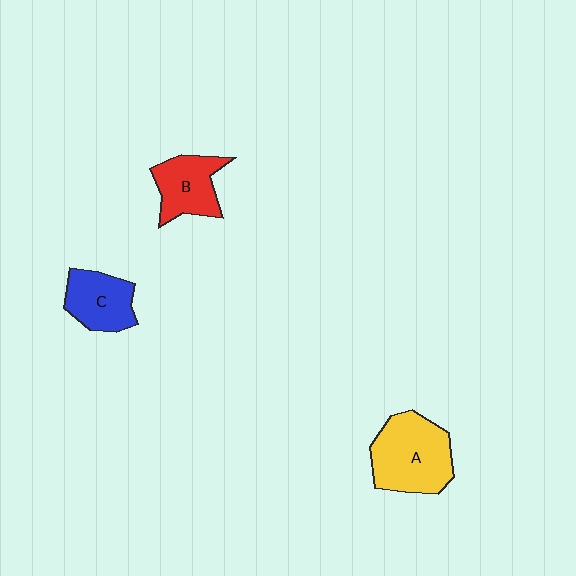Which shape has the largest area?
Shape A (yellow).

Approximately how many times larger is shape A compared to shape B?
Approximately 1.5 times.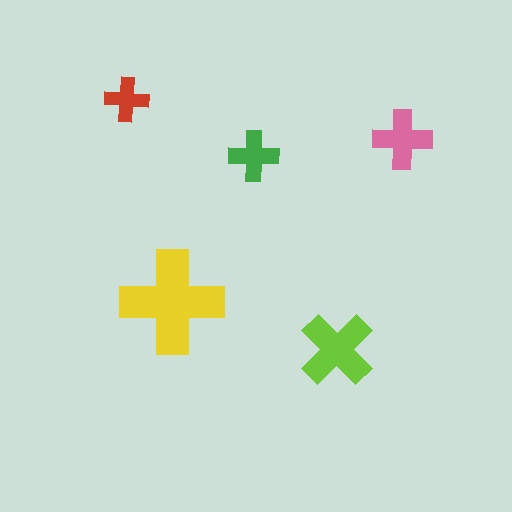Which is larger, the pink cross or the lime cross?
The lime one.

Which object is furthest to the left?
The red cross is leftmost.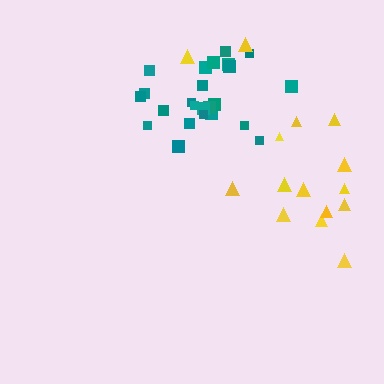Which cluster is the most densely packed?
Teal.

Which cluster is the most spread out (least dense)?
Yellow.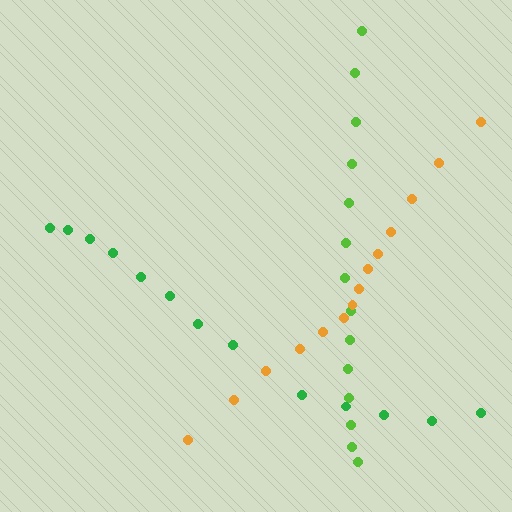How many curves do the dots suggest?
There are 3 distinct paths.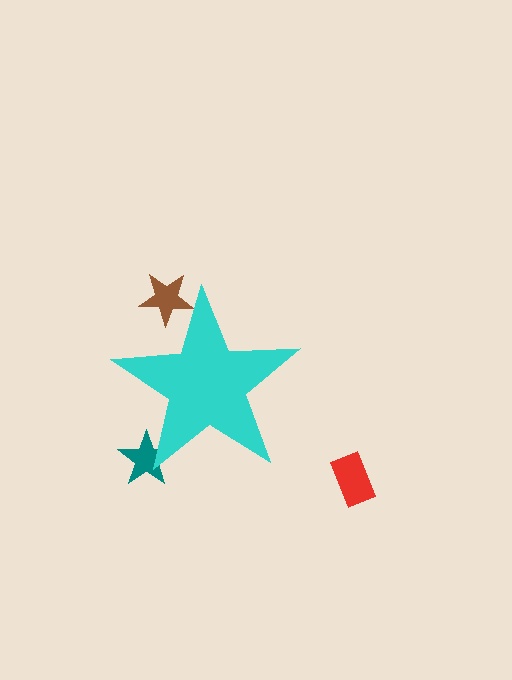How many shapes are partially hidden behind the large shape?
2 shapes are partially hidden.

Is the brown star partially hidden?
Yes, the brown star is partially hidden behind the cyan star.